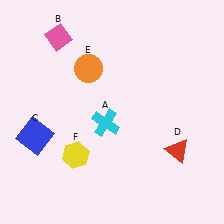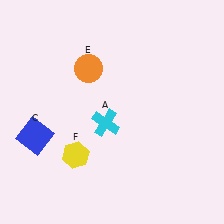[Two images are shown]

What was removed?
The red triangle (D), the pink diamond (B) were removed in Image 2.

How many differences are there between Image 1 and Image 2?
There are 2 differences between the two images.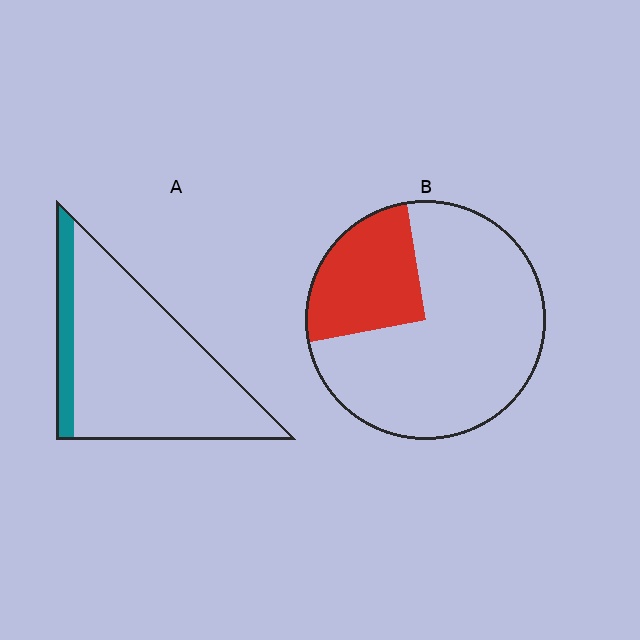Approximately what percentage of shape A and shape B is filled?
A is approximately 15% and B is approximately 25%.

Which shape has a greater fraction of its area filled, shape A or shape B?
Shape B.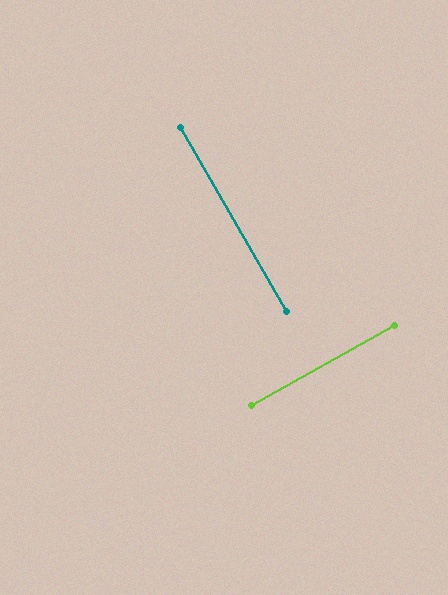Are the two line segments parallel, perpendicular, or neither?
Perpendicular — they meet at approximately 89°.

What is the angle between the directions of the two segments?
Approximately 89 degrees.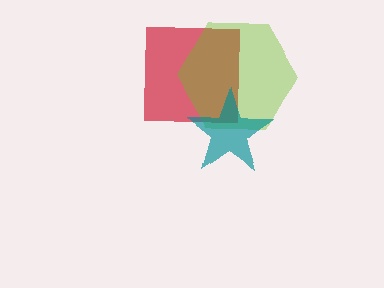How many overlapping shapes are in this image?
There are 3 overlapping shapes in the image.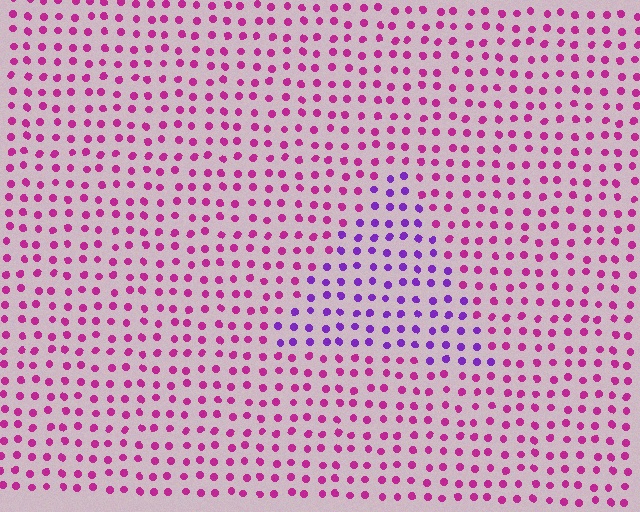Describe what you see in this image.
The image is filled with small magenta elements in a uniform arrangement. A triangle-shaped region is visible where the elements are tinted to a slightly different hue, forming a subtle color boundary.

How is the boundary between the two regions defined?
The boundary is defined purely by a slight shift in hue (about 43 degrees). Spacing, size, and orientation are identical on both sides.